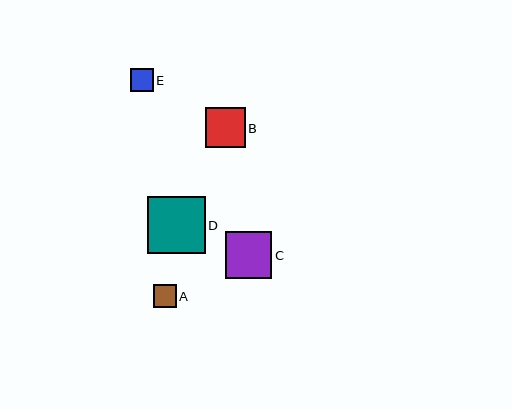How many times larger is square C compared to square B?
Square C is approximately 1.1 times the size of square B.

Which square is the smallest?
Square E is the smallest with a size of approximately 23 pixels.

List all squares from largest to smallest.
From largest to smallest: D, C, B, A, E.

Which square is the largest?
Square D is the largest with a size of approximately 57 pixels.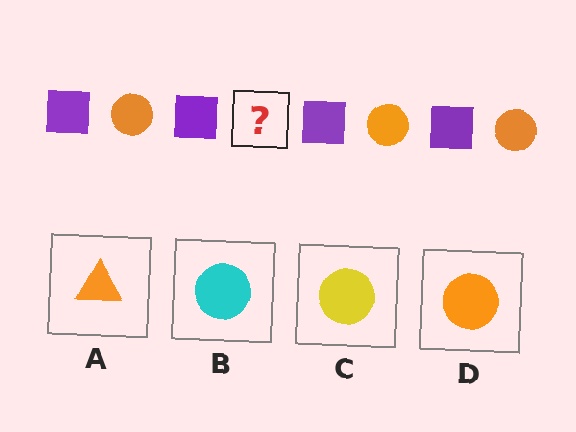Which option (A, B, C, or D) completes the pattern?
D.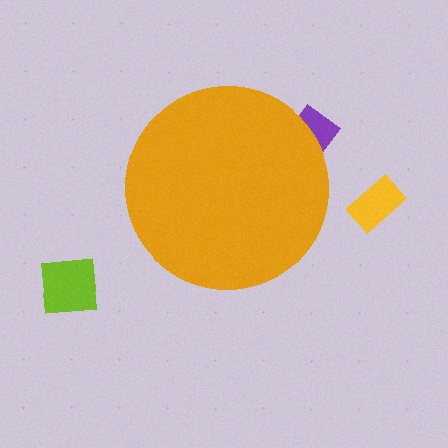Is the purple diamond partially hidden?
Yes, the purple diamond is partially hidden behind the orange circle.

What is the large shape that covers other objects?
An orange circle.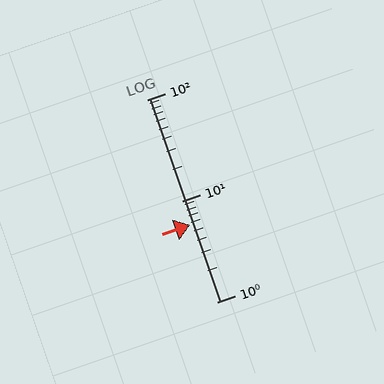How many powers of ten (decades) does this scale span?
The scale spans 2 decades, from 1 to 100.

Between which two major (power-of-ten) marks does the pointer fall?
The pointer is between 1 and 10.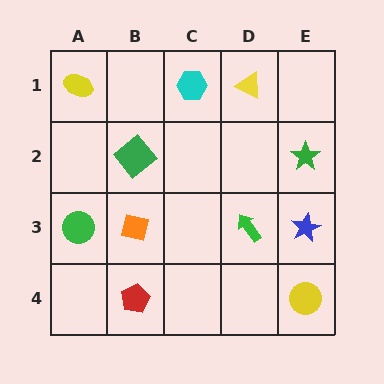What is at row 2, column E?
A green star.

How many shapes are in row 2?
2 shapes.